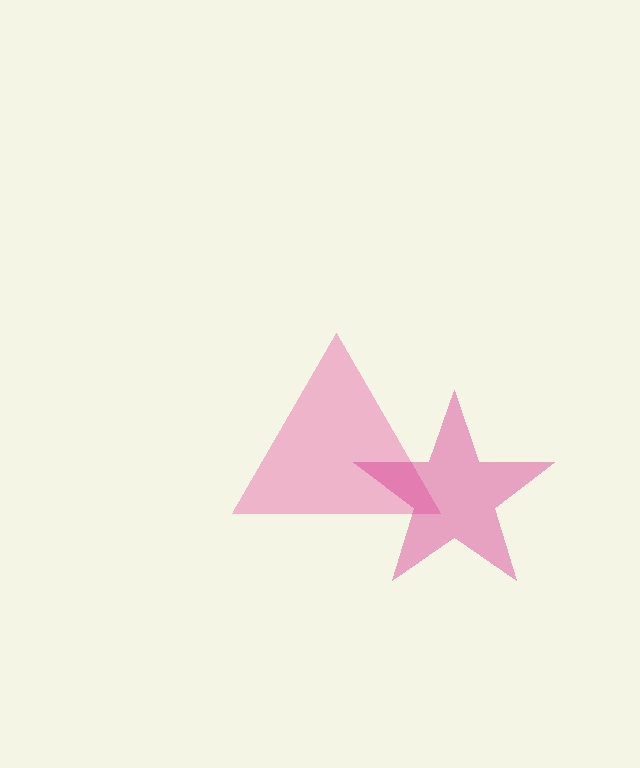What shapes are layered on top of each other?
The layered shapes are: a pink triangle, a magenta star.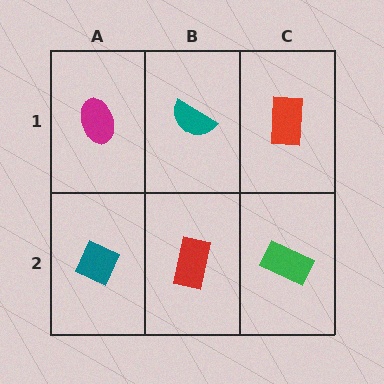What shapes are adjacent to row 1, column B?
A red rectangle (row 2, column B), a magenta ellipse (row 1, column A), a red rectangle (row 1, column C).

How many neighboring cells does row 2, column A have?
2.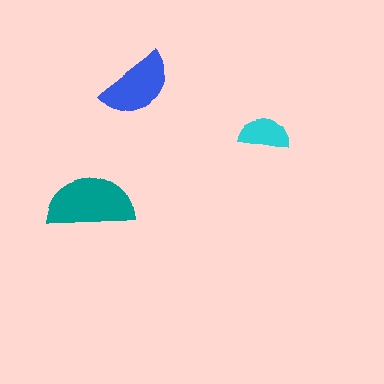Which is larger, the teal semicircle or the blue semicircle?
The teal one.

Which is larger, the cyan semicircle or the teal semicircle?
The teal one.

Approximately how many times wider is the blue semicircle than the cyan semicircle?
About 1.5 times wider.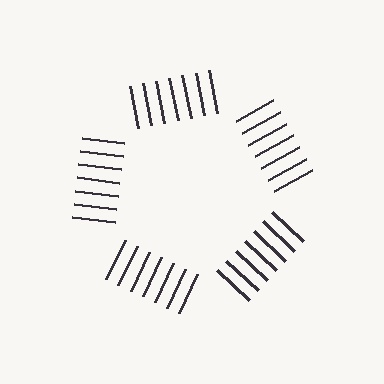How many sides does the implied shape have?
5 sides — the line-ends trace a pentagon.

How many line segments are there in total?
35 — 7 along each of the 5 edges.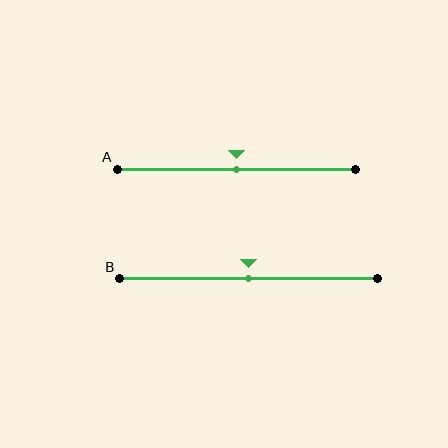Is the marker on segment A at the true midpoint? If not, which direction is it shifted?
Yes, the marker on segment A is at the true midpoint.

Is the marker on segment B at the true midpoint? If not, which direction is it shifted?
Yes, the marker on segment B is at the true midpoint.